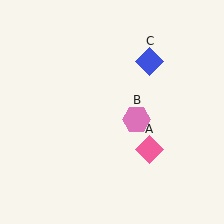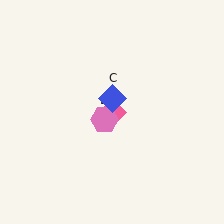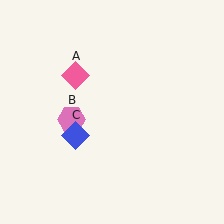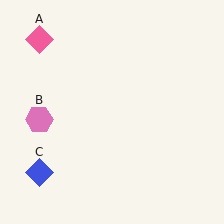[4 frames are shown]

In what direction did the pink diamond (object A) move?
The pink diamond (object A) moved up and to the left.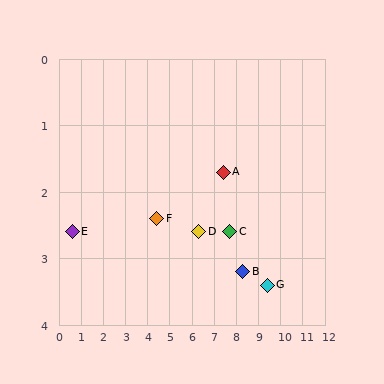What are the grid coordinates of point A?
Point A is at approximately (7.4, 1.7).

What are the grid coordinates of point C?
Point C is at approximately (7.7, 2.6).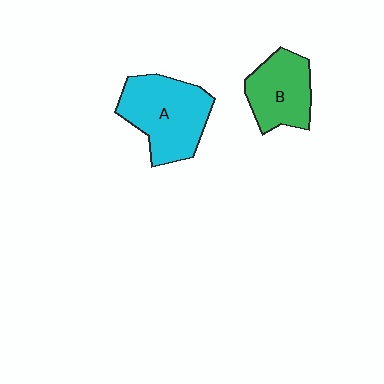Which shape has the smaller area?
Shape B (green).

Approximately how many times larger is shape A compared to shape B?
Approximately 1.4 times.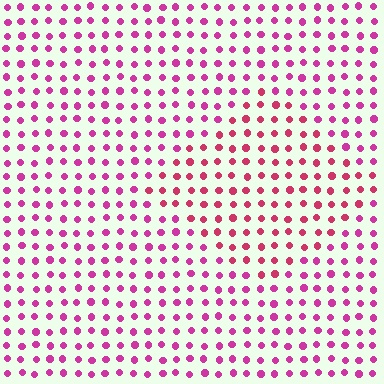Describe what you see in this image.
The image is filled with small magenta elements in a uniform arrangement. A diamond-shaped region is visible where the elements are tinted to a slightly different hue, forming a subtle color boundary.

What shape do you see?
I see a diamond.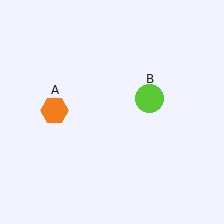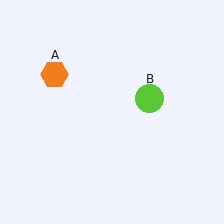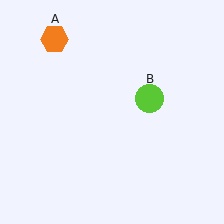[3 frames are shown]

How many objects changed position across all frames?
1 object changed position: orange hexagon (object A).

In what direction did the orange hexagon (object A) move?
The orange hexagon (object A) moved up.